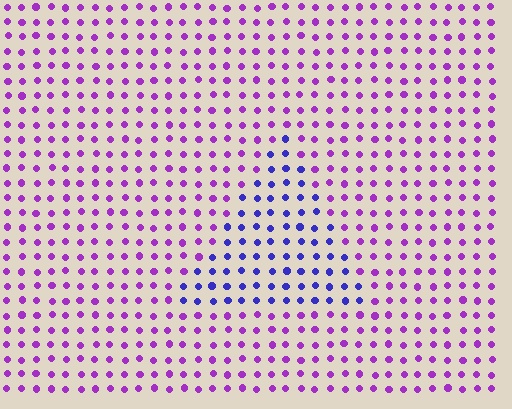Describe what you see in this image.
The image is filled with small purple elements in a uniform arrangement. A triangle-shaped region is visible where the elements are tinted to a slightly different hue, forming a subtle color boundary.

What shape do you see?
I see a triangle.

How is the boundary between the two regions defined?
The boundary is defined purely by a slight shift in hue (about 44 degrees). Spacing, size, and orientation are identical on both sides.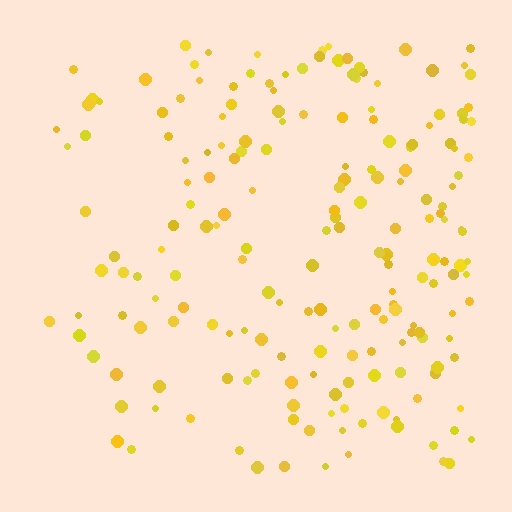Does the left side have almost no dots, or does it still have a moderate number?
Still a moderate number, just noticeably fewer than the right.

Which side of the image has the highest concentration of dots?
The right.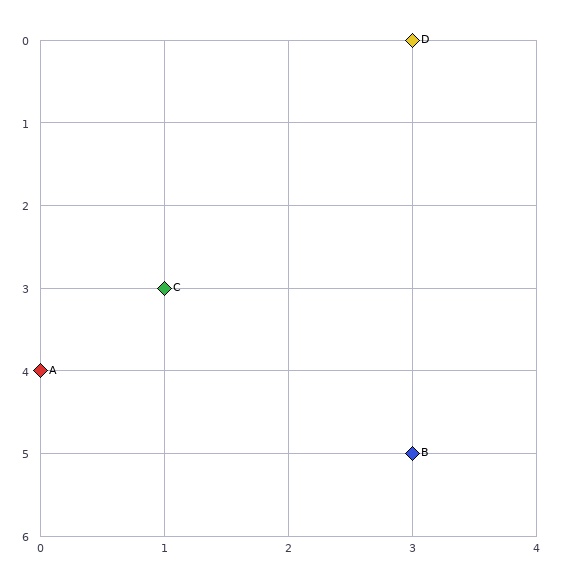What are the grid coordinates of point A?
Point A is at grid coordinates (0, 4).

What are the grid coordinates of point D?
Point D is at grid coordinates (3, 0).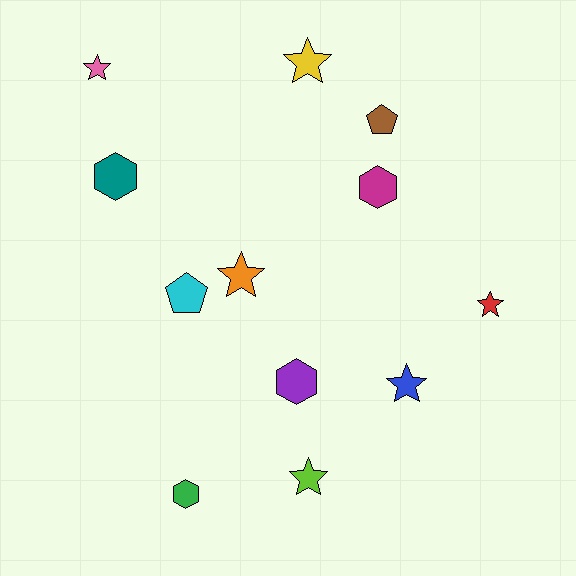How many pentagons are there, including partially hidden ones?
There are 2 pentagons.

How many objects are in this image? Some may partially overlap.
There are 12 objects.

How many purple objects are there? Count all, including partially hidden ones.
There is 1 purple object.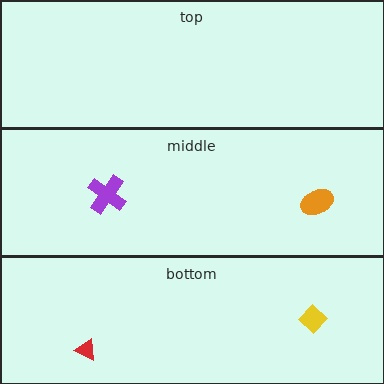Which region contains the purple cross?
The middle region.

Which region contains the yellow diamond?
The bottom region.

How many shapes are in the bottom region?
2.